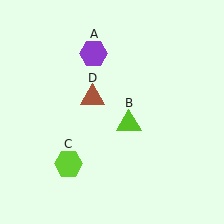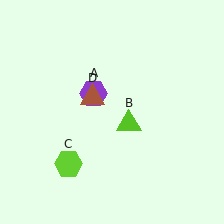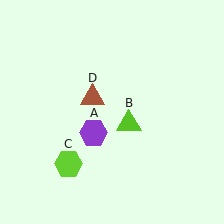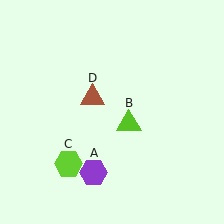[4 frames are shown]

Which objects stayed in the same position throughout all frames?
Lime triangle (object B) and lime hexagon (object C) and brown triangle (object D) remained stationary.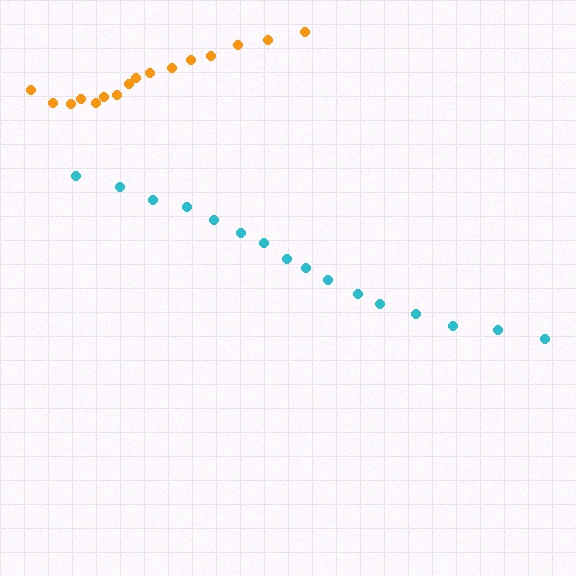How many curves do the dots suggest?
There are 2 distinct paths.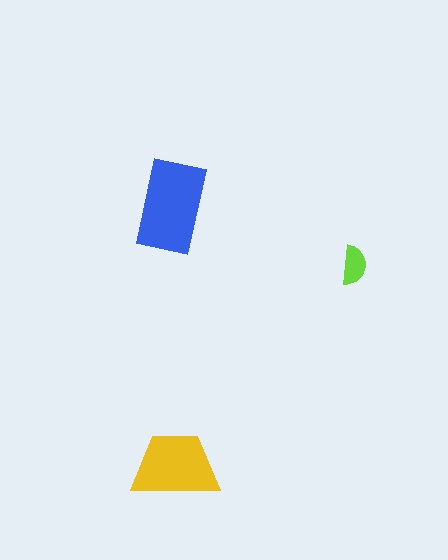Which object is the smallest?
The lime semicircle.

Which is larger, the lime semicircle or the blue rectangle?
The blue rectangle.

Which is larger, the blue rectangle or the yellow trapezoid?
The blue rectangle.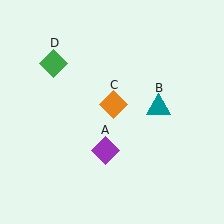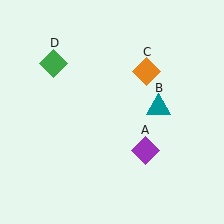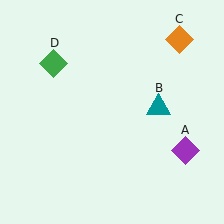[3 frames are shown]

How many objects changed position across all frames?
2 objects changed position: purple diamond (object A), orange diamond (object C).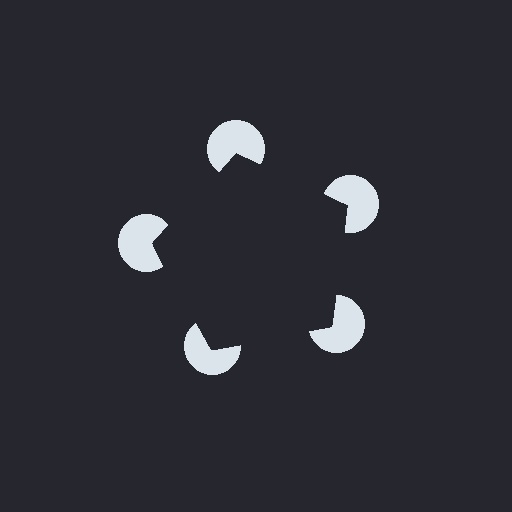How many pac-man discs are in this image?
There are 5 — one at each vertex of the illusory pentagon.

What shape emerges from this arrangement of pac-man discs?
An illusory pentagon — its edges are inferred from the aligned wedge cuts in the pac-man discs, not physically drawn.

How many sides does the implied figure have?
5 sides.